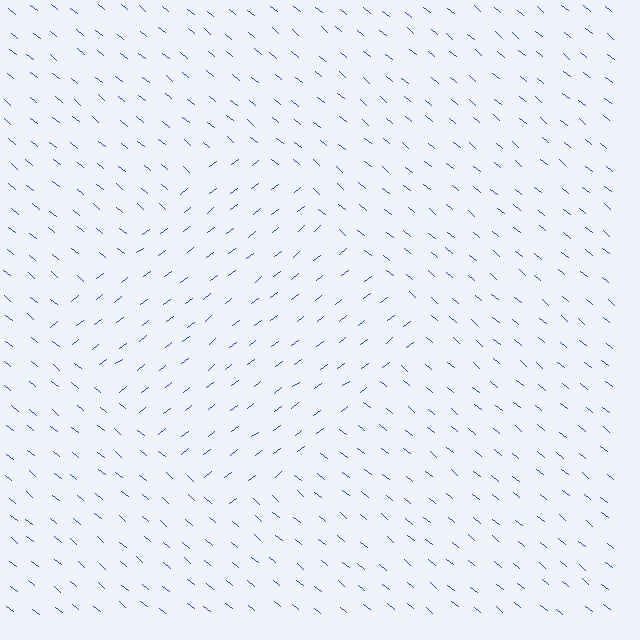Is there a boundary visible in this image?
Yes, there is a texture boundary formed by a change in line orientation.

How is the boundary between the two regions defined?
The boundary is defined purely by a change in line orientation (approximately 77 degrees difference). All lines are the same color and thickness.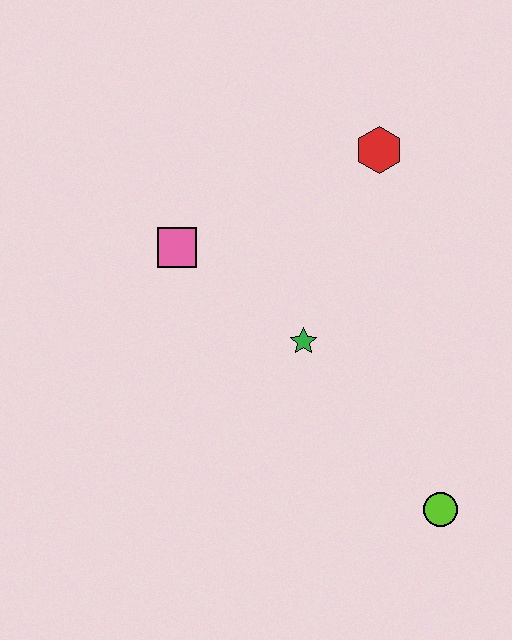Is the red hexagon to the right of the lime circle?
No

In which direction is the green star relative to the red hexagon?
The green star is below the red hexagon.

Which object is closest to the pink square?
The green star is closest to the pink square.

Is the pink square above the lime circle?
Yes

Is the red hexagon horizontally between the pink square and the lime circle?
Yes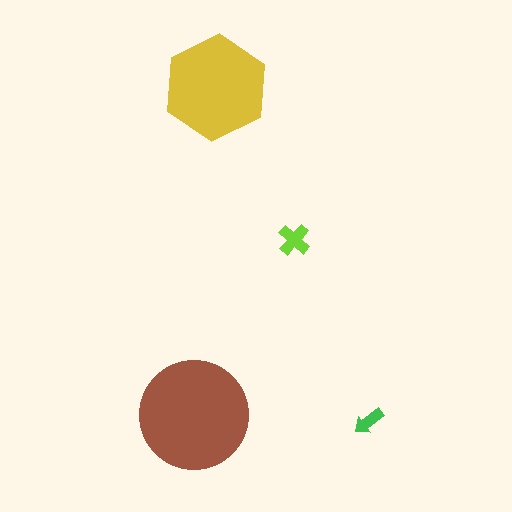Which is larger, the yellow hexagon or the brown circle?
The brown circle.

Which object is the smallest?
The green arrow.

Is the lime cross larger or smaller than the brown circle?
Smaller.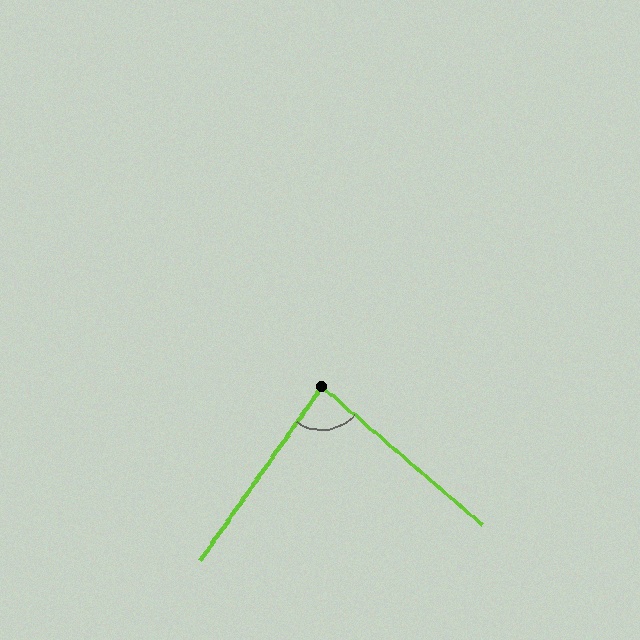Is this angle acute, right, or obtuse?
It is acute.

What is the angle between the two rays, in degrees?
Approximately 84 degrees.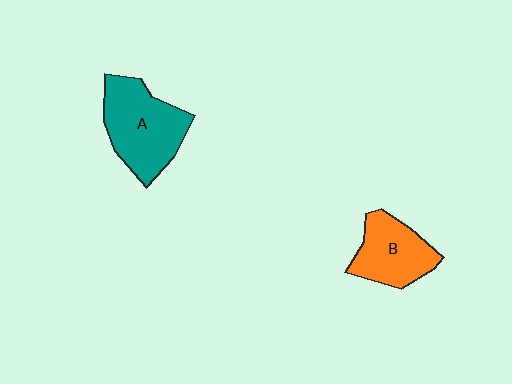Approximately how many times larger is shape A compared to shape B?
Approximately 1.4 times.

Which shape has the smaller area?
Shape B (orange).